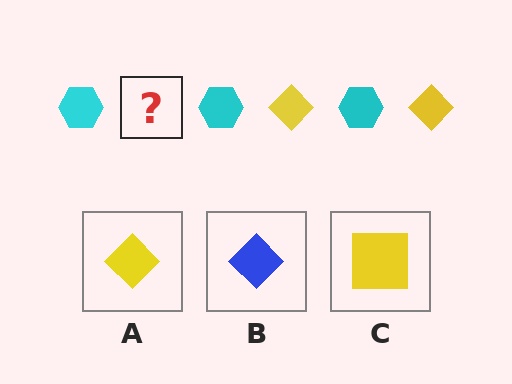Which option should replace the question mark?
Option A.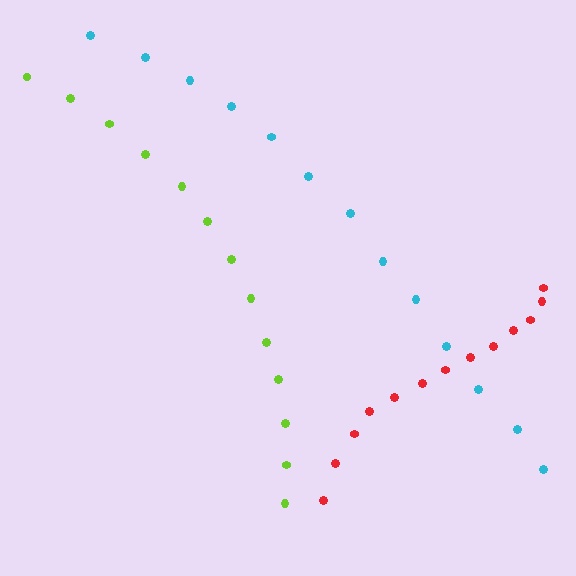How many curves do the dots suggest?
There are 3 distinct paths.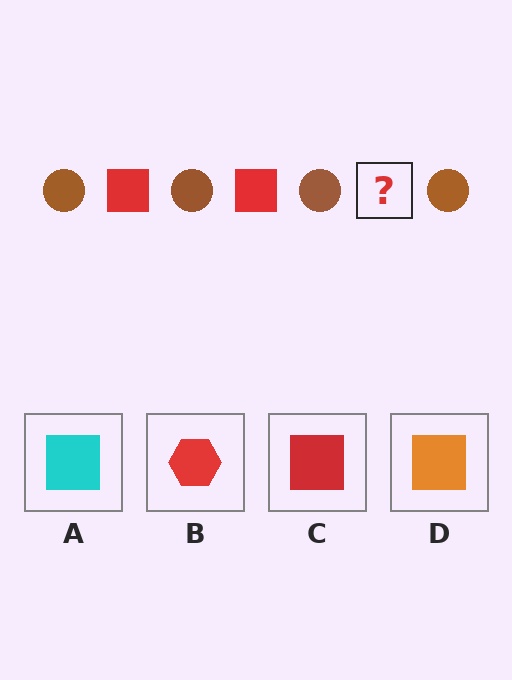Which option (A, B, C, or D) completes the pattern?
C.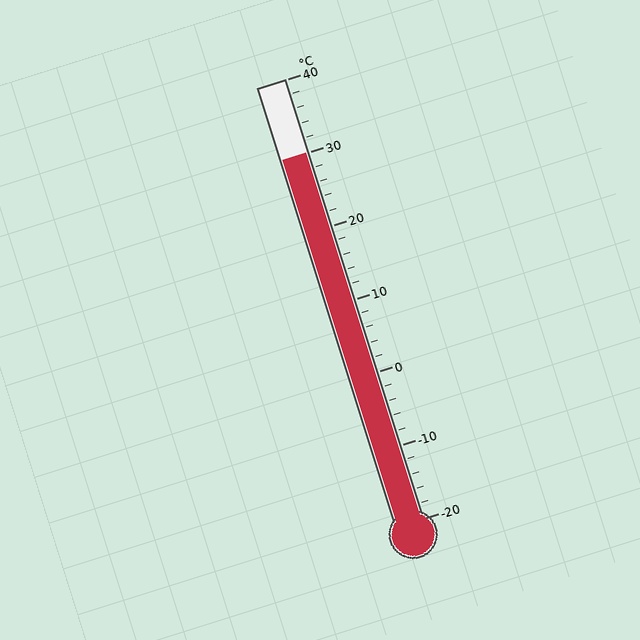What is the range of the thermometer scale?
The thermometer scale ranges from -20°C to 40°C.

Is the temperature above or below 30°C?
The temperature is at 30°C.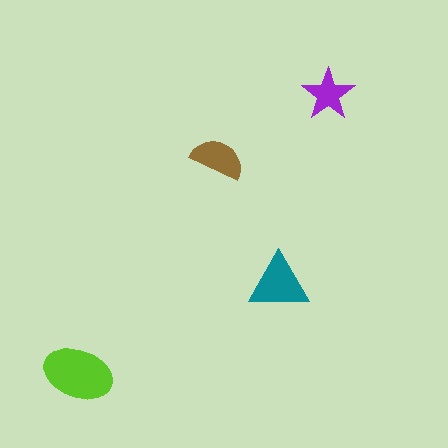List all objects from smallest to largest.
The purple star, the brown semicircle, the teal triangle, the lime ellipse.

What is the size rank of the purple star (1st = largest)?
4th.